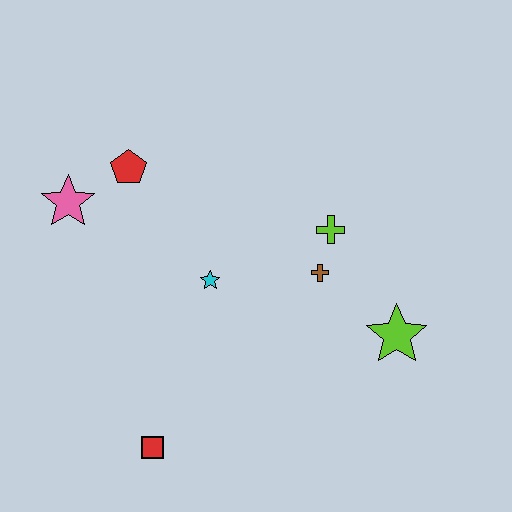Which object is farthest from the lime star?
The pink star is farthest from the lime star.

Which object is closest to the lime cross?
The brown cross is closest to the lime cross.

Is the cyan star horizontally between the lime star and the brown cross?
No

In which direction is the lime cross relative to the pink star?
The lime cross is to the right of the pink star.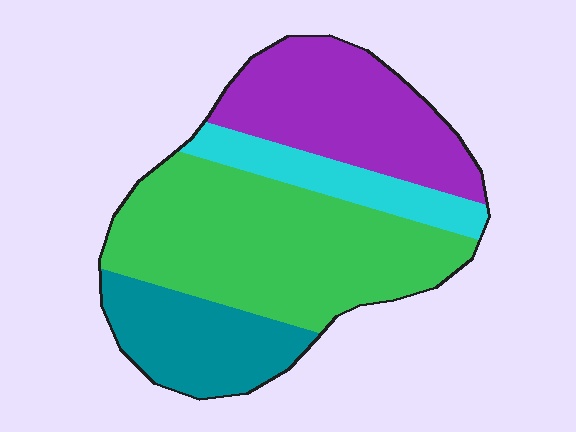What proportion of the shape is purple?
Purple covers around 25% of the shape.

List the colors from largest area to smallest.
From largest to smallest: green, purple, teal, cyan.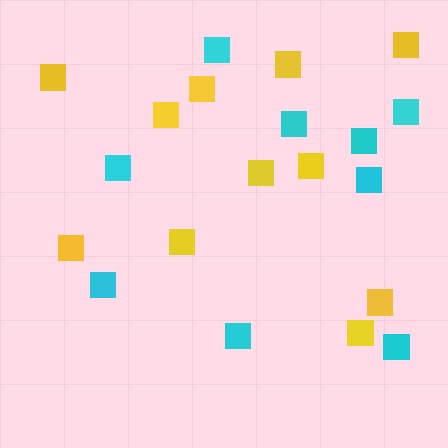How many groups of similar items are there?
There are 2 groups: one group of cyan squares (9) and one group of yellow squares (11).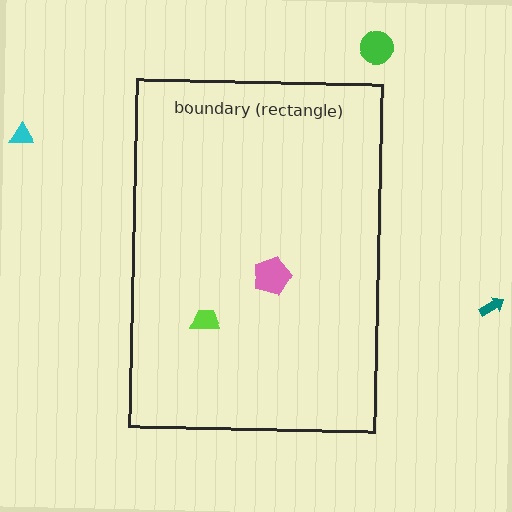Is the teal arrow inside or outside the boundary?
Outside.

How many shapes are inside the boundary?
2 inside, 3 outside.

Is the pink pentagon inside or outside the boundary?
Inside.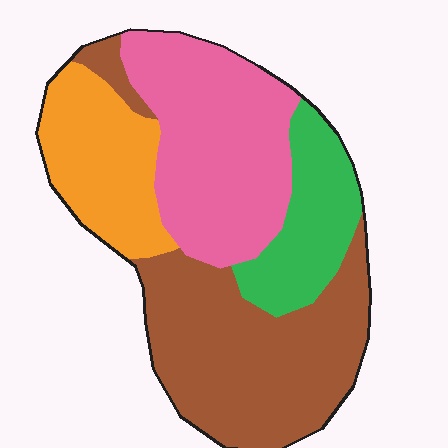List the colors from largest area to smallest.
From largest to smallest: brown, pink, orange, green.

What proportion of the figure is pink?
Pink covers roughly 30% of the figure.